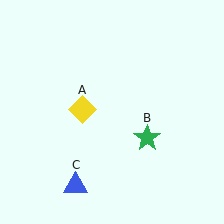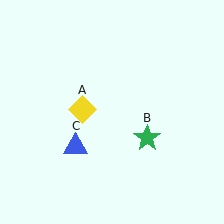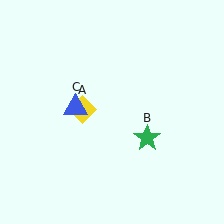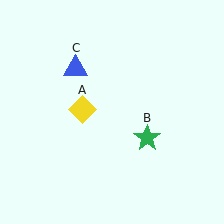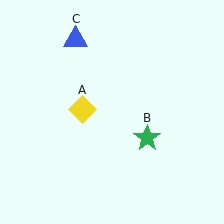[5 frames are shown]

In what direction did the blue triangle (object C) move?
The blue triangle (object C) moved up.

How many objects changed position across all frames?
1 object changed position: blue triangle (object C).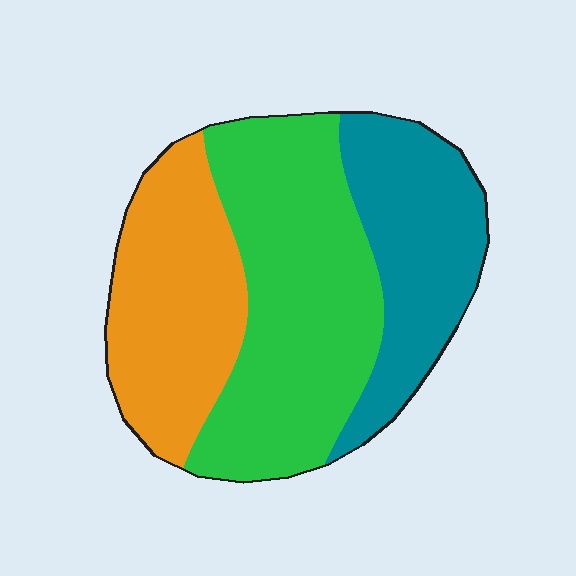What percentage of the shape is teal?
Teal covers 27% of the shape.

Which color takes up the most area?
Green, at roughly 45%.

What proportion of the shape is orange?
Orange takes up about one third (1/3) of the shape.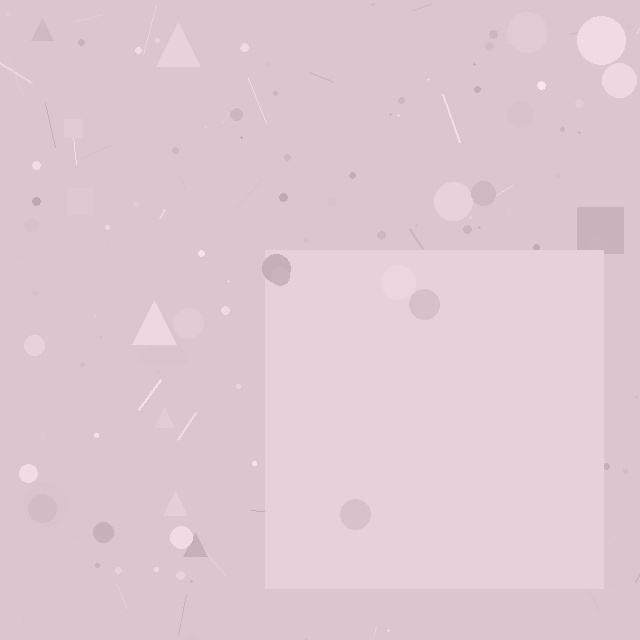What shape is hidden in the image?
A square is hidden in the image.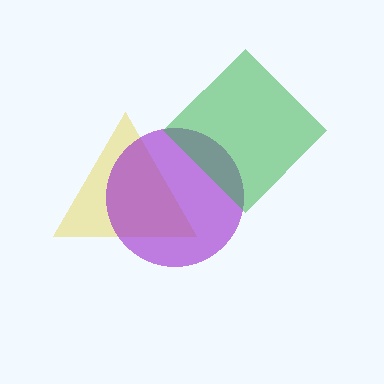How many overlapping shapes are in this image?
There are 3 overlapping shapes in the image.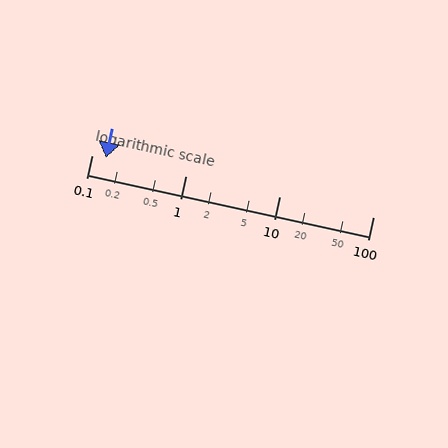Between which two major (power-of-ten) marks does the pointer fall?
The pointer is between 0.1 and 1.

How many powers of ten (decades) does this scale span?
The scale spans 3 decades, from 0.1 to 100.